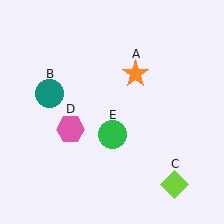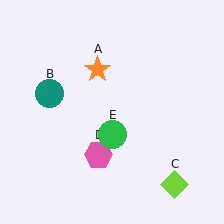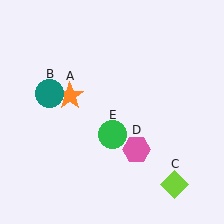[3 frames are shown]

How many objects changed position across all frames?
2 objects changed position: orange star (object A), pink hexagon (object D).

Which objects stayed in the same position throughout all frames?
Teal circle (object B) and lime diamond (object C) and green circle (object E) remained stationary.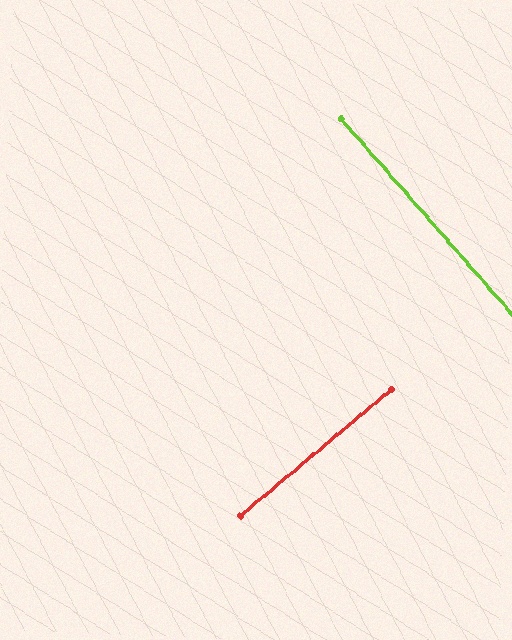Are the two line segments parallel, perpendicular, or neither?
Perpendicular — they meet at approximately 89°.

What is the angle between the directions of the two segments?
Approximately 89 degrees.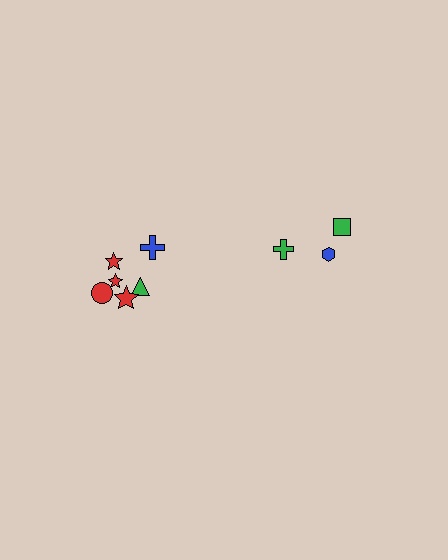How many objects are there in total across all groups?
There are 9 objects.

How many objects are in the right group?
There are 3 objects.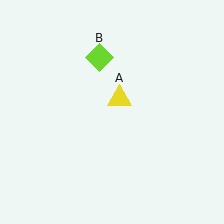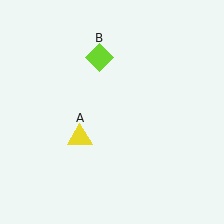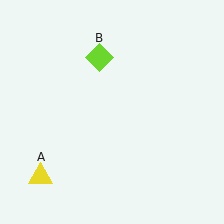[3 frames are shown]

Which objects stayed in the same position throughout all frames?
Lime diamond (object B) remained stationary.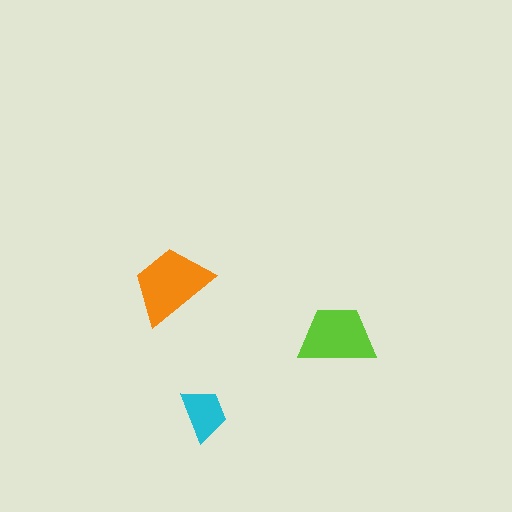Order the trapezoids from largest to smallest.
the orange one, the lime one, the cyan one.